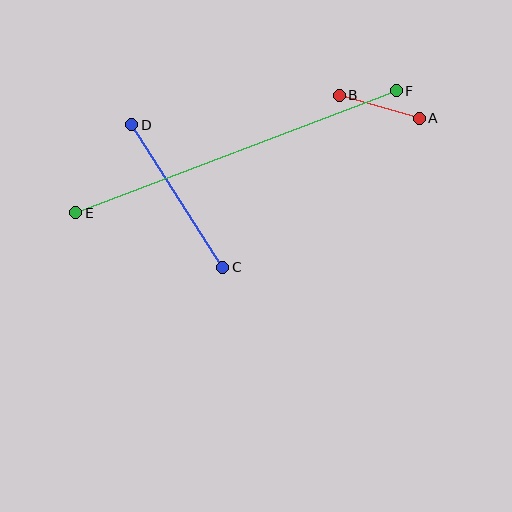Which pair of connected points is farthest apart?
Points E and F are farthest apart.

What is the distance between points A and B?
The distance is approximately 83 pixels.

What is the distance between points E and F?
The distance is approximately 343 pixels.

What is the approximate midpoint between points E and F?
The midpoint is at approximately (236, 152) pixels.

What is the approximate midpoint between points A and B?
The midpoint is at approximately (379, 107) pixels.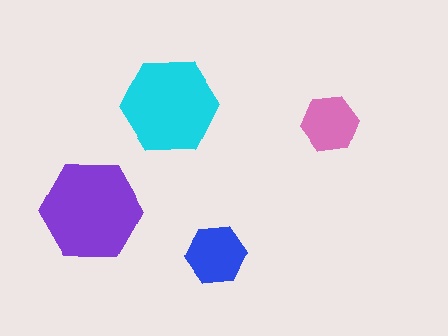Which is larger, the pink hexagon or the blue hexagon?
The blue one.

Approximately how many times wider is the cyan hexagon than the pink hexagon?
About 1.5 times wider.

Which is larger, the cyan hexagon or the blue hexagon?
The cyan one.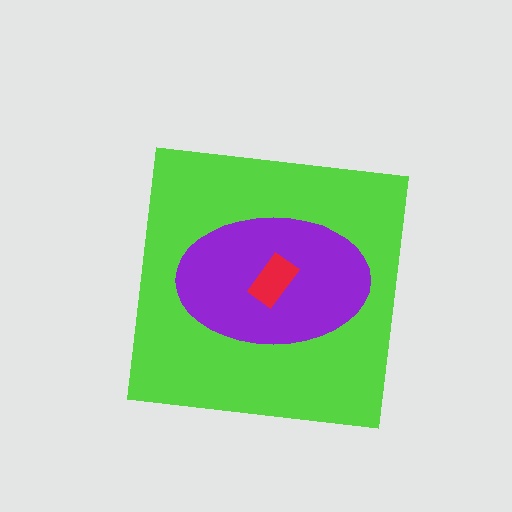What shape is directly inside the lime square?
The purple ellipse.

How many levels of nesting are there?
3.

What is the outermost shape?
The lime square.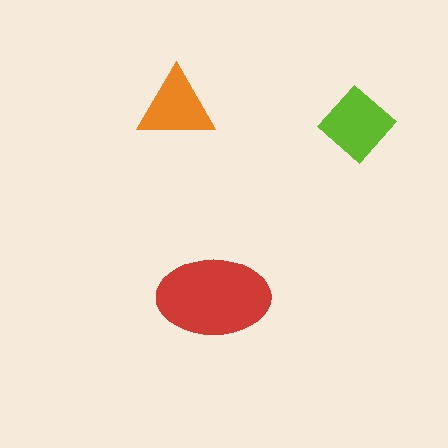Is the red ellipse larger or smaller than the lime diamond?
Larger.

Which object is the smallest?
The orange triangle.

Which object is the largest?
The red ellipse.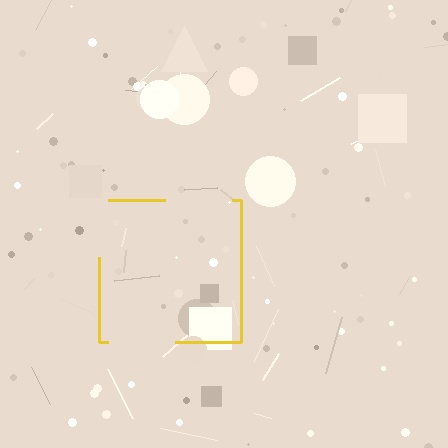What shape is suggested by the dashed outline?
The dashed outline suggests a square.